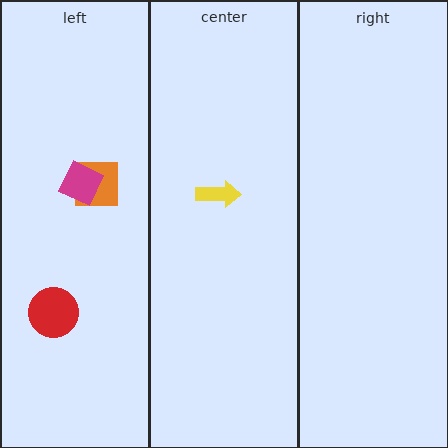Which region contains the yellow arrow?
The center region.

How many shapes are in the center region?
1.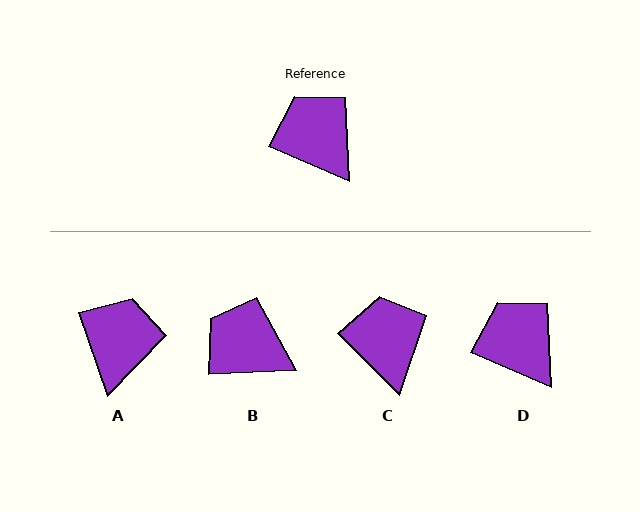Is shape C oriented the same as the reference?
No, it is off by about 21 degrees.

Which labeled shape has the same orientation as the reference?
D.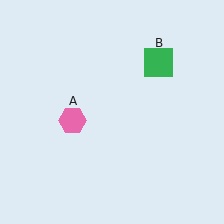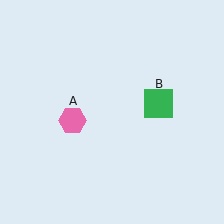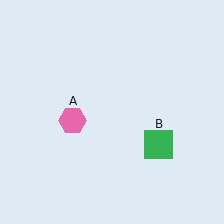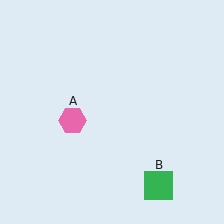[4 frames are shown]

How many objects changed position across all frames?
1 object changed position: green square (object B).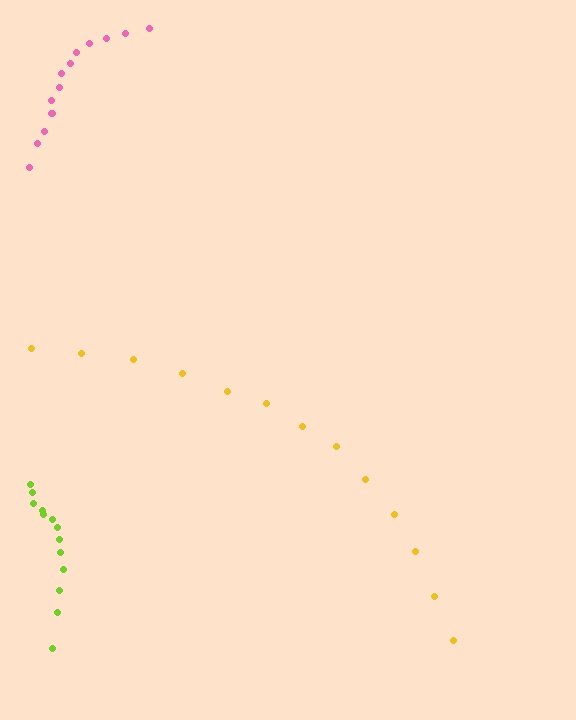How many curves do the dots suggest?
There are 3 distinct paths.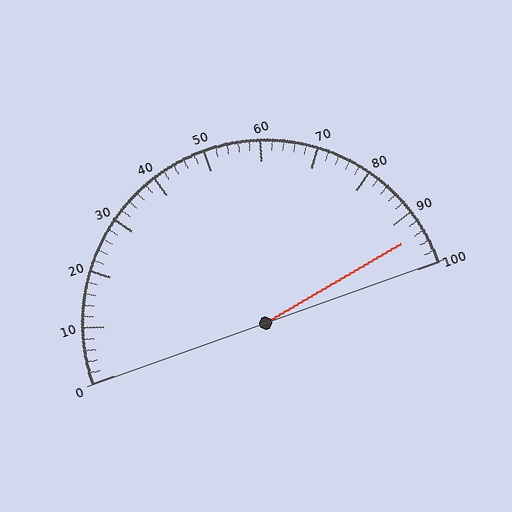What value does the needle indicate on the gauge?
The needle indicates approximately 94.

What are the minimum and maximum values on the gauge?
The gauge ranges from 0 to 100.